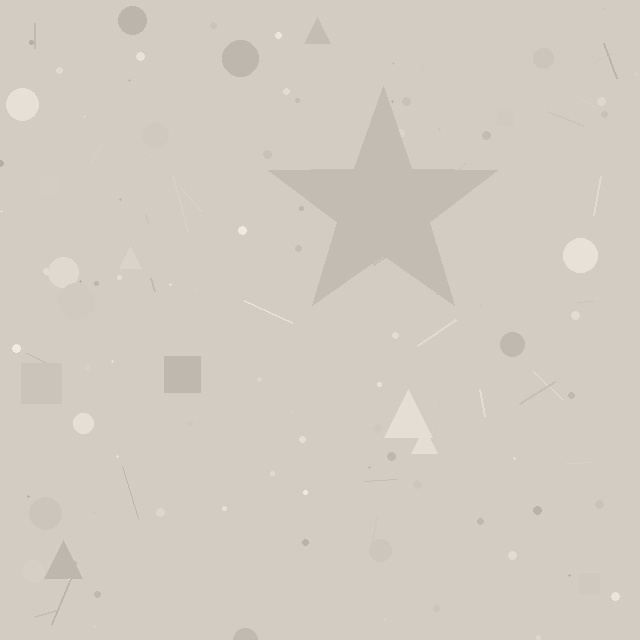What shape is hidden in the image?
A star is hidden in the image.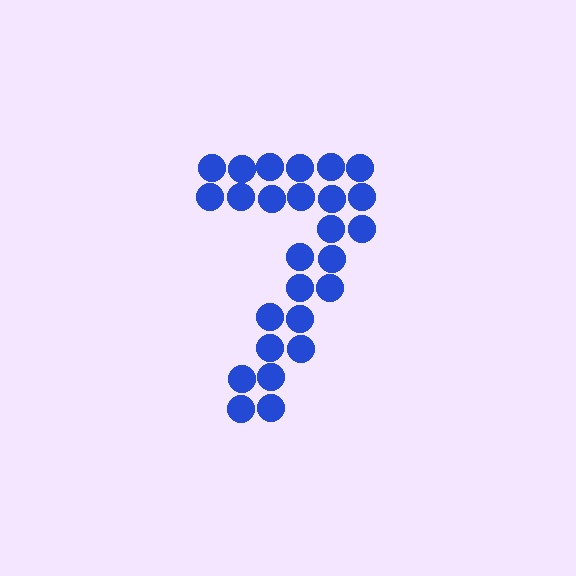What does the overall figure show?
The overall figure shows the digit 7.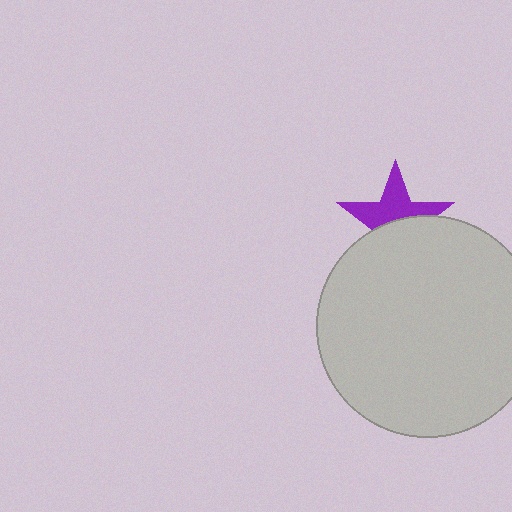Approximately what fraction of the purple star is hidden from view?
Roughly 48% of the purple star is hidden behind the light gray circle.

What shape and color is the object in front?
The object in front is a light gray circle.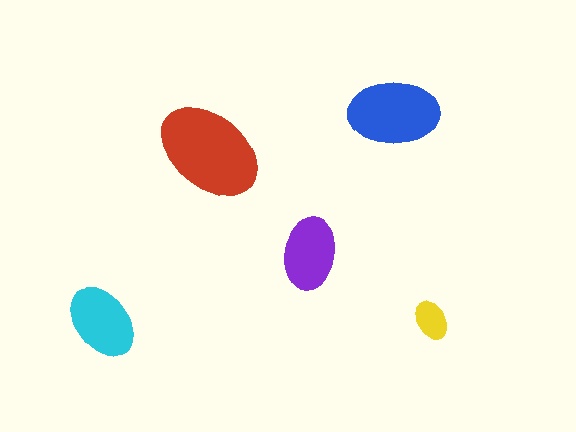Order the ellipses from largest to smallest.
the red one, the blue one, the cyan one, the purple one, the yellow one.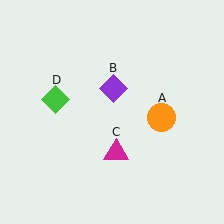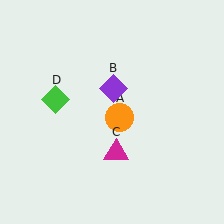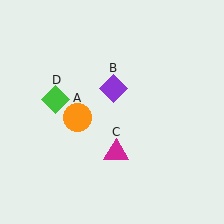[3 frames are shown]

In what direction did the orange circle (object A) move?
The orange circle (object A) moved left.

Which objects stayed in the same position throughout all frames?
Purple diamond (object B) and magenta triangle (object C) and green diamond (object D) remained stationary.